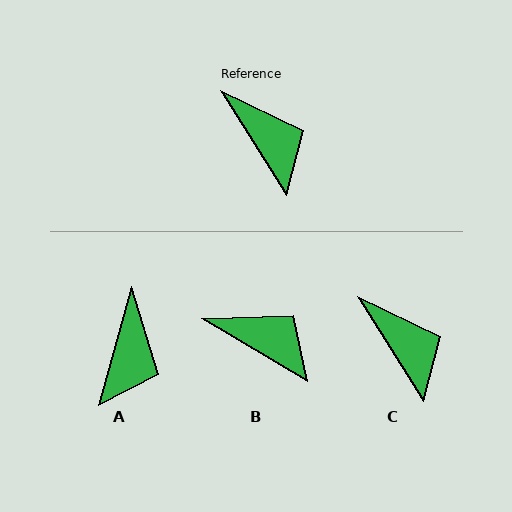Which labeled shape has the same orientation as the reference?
C.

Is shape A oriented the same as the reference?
No, it is off by about 48 degrees.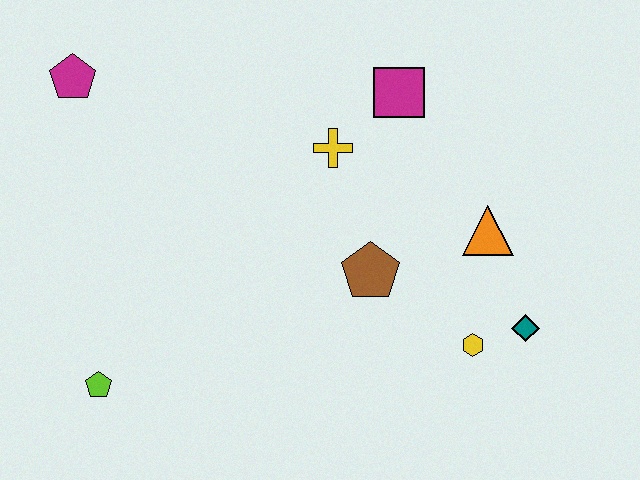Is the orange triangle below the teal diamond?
No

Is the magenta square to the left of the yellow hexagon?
Yes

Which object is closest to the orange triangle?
The teal diamond is closest to the orange triangle.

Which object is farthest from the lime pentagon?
The teal diamond is farthest from the lime pentagon.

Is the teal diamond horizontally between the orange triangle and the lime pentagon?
No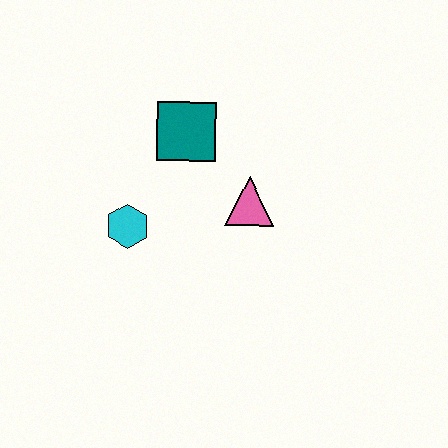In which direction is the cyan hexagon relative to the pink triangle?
The cyan hexagon is to the left of the pink triangle.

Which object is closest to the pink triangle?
The teal square is closest to the pink triangle.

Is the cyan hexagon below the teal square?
Yes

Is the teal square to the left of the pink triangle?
Yes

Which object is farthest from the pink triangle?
The cyan hexagon is farthest from the pink triangle.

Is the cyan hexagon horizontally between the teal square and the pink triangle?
No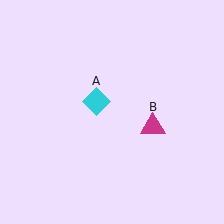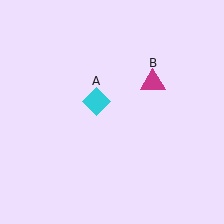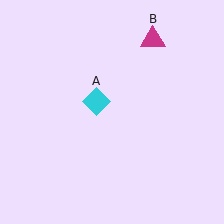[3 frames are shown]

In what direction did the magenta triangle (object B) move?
The magenta triangle (object B) moved up.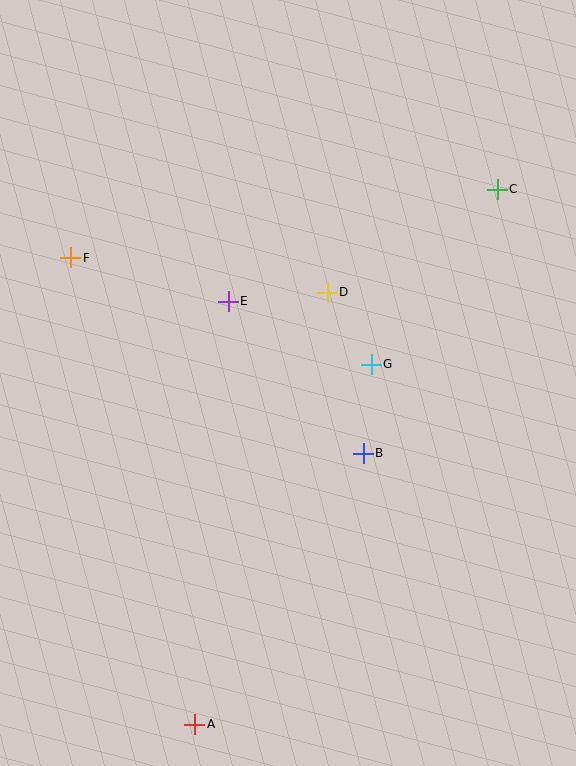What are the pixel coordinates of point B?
Point B is at (363, 453).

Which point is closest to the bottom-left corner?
Point A is closest to the bottom-left corner.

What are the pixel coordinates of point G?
Point G is at (371, 364).